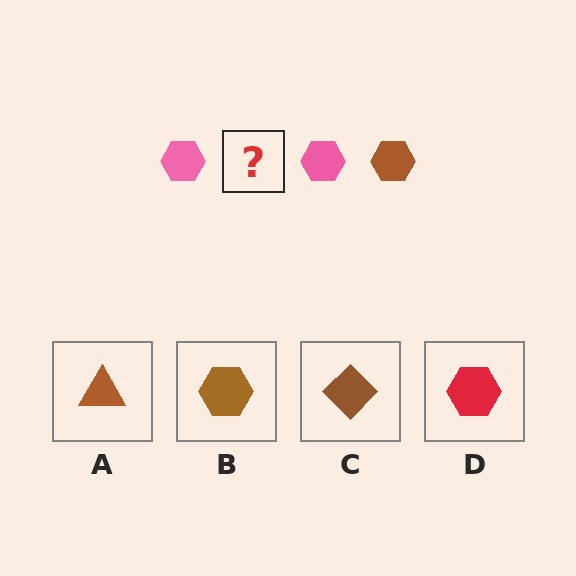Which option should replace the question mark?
Option B.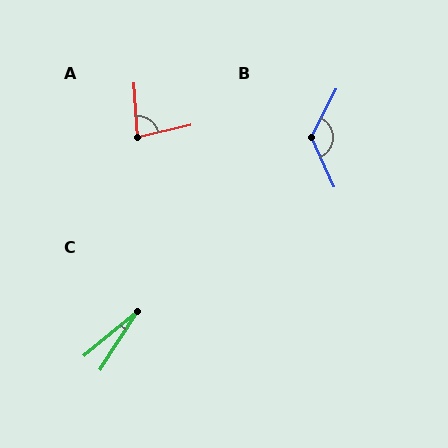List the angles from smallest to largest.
C (18°), A (81°), B (129°).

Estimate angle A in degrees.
Approximately 81 degrees.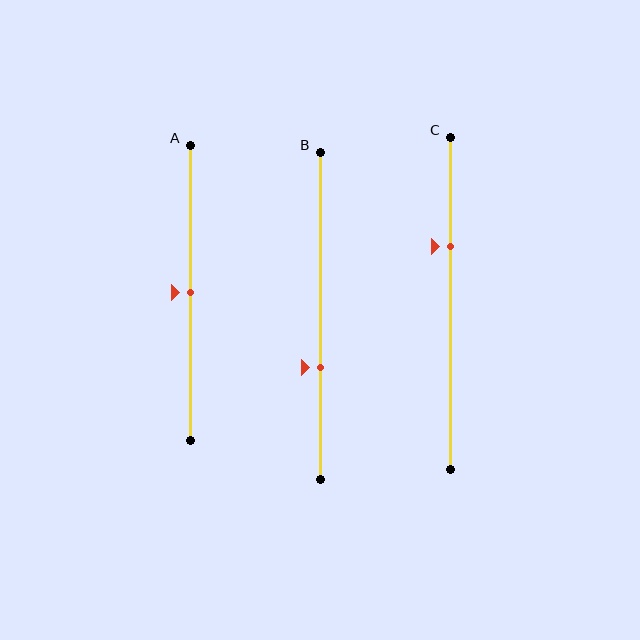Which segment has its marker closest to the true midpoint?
Segment A has its marker closest to the true midpoint.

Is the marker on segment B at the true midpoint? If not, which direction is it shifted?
No, the marker on segment B is shifted downward by about 16% of the segment length.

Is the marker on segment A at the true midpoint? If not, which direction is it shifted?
Yes, the marker on segment A is at the true midpoint.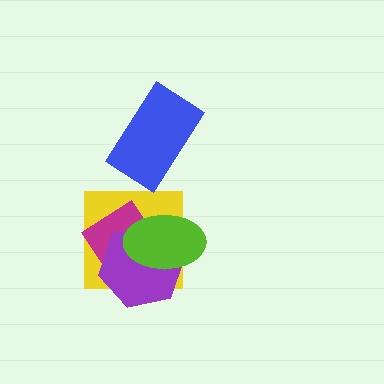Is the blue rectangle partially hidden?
No, no other shape covers it.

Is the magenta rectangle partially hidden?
Yes, it is partially covered by another shape.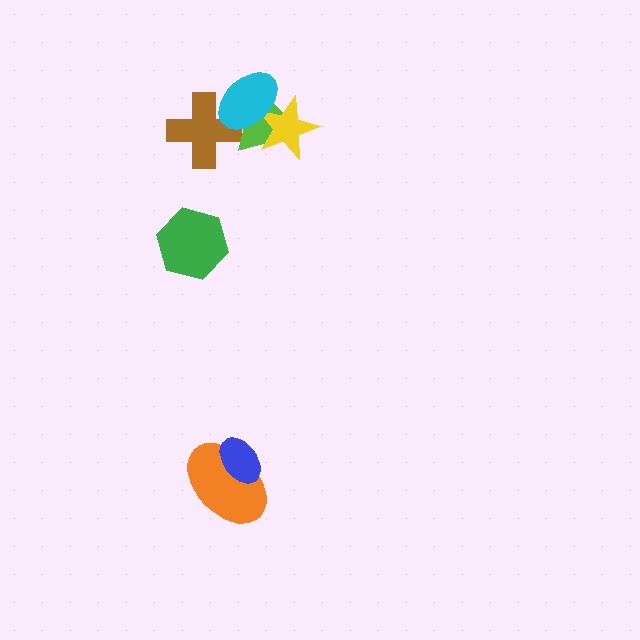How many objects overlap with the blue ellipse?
1 object overlaps with the blue ellipse.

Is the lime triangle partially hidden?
Yes, it is partially covered by another shape.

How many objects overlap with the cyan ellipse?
3 objects overlap with the cyan ellipse.